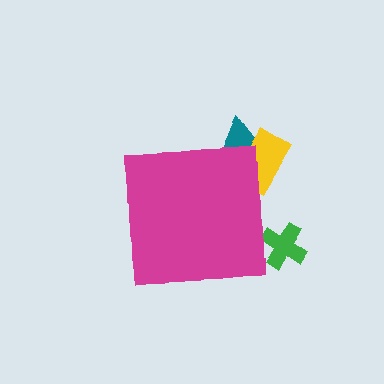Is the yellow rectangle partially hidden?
Yes, the yellow rectangle is partially hidden behind the magenta square.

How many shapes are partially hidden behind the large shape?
3 shapes are partially hidden.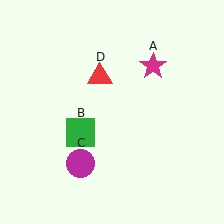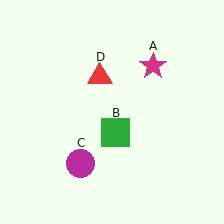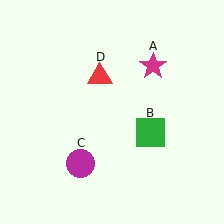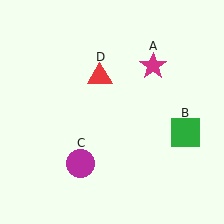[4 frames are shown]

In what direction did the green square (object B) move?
The green square (object B) moved right.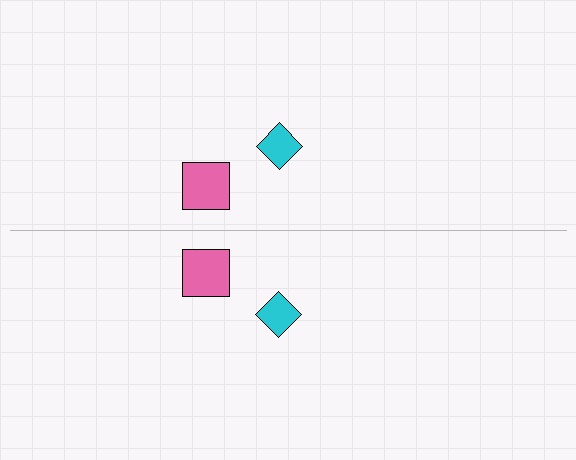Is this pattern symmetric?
Yes, this pattern has bilateral (reflection) symmetry.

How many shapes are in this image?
There are 4 shapes in this image.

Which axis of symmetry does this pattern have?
The pattern has a horizontal axis of symmetry running through the center of the image.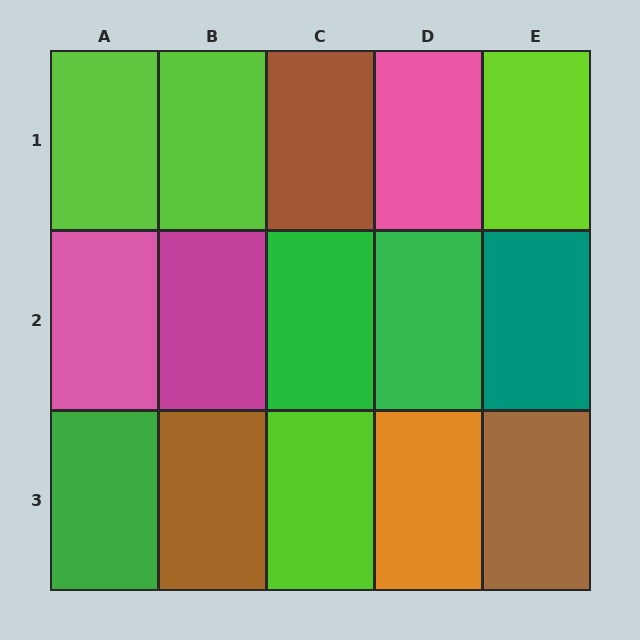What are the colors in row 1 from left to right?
Lime, lime, brown, pink, lime.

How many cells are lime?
4 cells are lime.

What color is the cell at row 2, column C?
Green.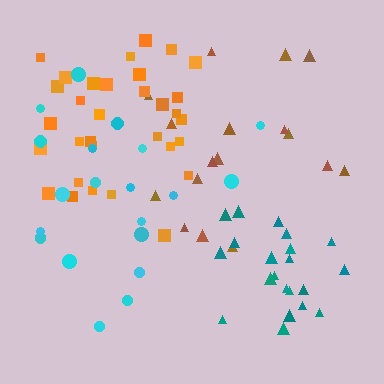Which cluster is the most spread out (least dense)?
Brown.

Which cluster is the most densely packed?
Teal.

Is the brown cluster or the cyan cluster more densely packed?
Cyan.